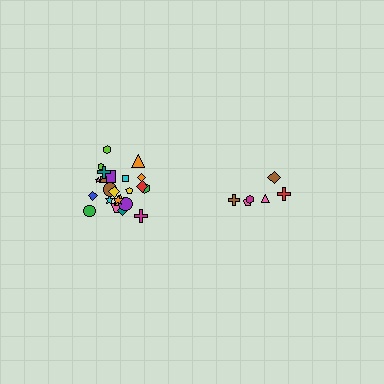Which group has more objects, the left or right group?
The left group.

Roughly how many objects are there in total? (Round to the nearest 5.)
Roughly 30 objects in total.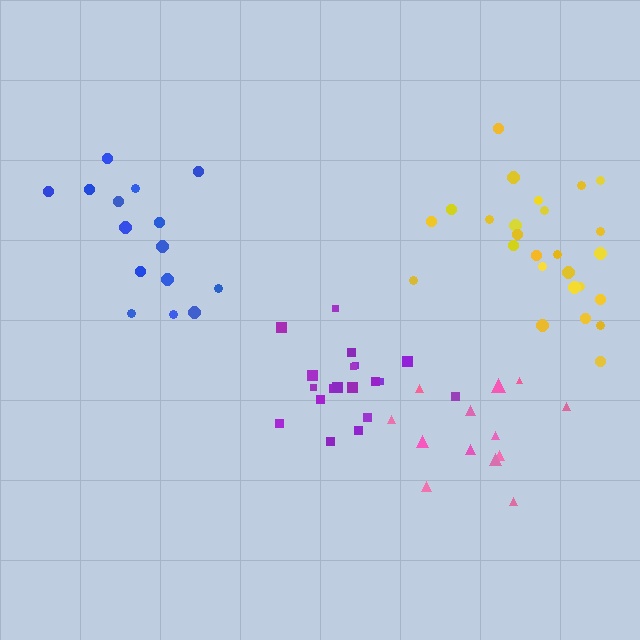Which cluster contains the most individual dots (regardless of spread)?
Yellow (26).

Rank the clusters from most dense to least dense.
purple, blue, yellow, pink.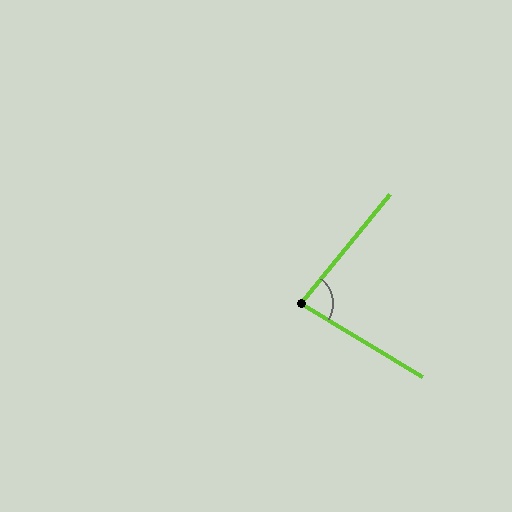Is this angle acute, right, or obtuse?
It is acute.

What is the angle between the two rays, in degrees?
Approximately 82 degrees.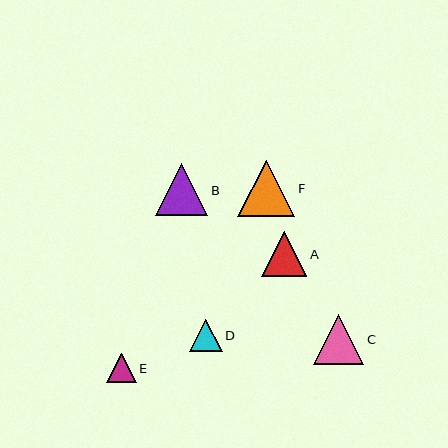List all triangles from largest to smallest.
From largest to smallest: F, B, C, A, D, E.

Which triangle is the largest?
Triangle F is the largest with a size of approximately 57 pixels.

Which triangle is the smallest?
Triangle E is the smallest with a size of approximately 29 pixels.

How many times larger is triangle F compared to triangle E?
Triangle F is approximately 1.9 times the size of triangle E.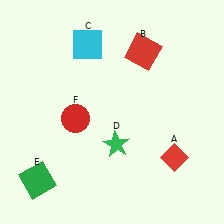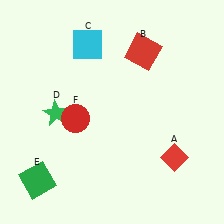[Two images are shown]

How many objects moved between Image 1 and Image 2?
1 object moved between the two images.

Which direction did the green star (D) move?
The green star (D) moved left.